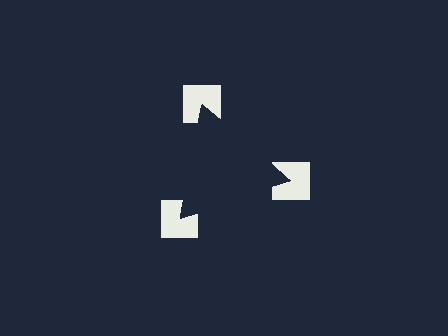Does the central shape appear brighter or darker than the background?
It typically appears slightly darker than the background, even though no actual brightness change is drawn.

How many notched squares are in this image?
There are 3 — one at each vertex of the illusory triangle.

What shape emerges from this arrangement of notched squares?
An illusory triangle — its edges are inferred from the aligned wedge cuts in the notched squares, not physically drawn.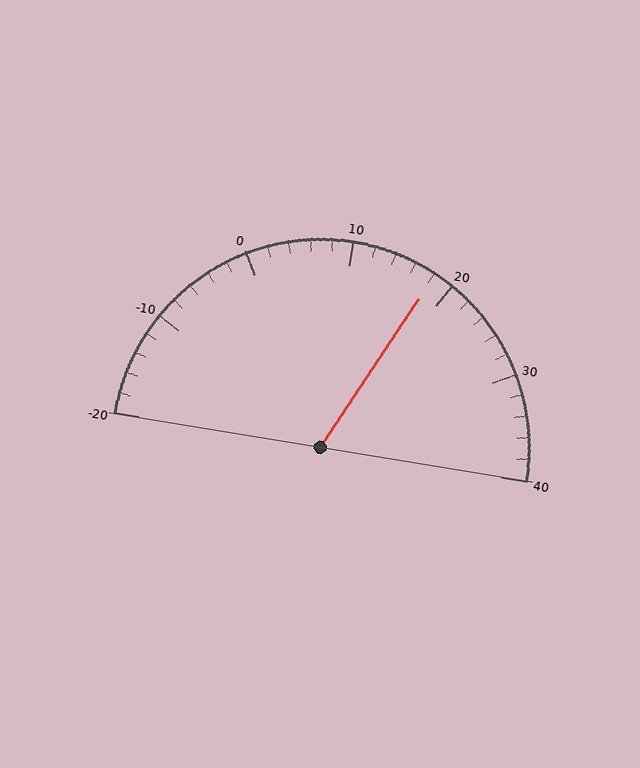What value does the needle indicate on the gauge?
The needle indicates approximately 18.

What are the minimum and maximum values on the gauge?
The gauge ranges from -20 to 40.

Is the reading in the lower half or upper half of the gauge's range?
The reading is in the upper half of the range (-20 to 40).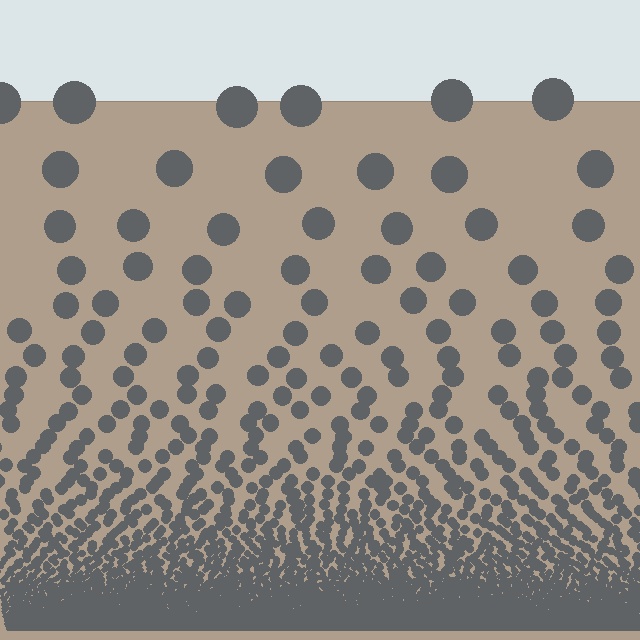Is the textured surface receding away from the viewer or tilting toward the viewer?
The surface appears to tilt toward the viewer. Texture elements get larger and sparser toward the top.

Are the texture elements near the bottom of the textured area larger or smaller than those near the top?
Smaller. The gradient is inverted — elements near the bottom are smaller and denser.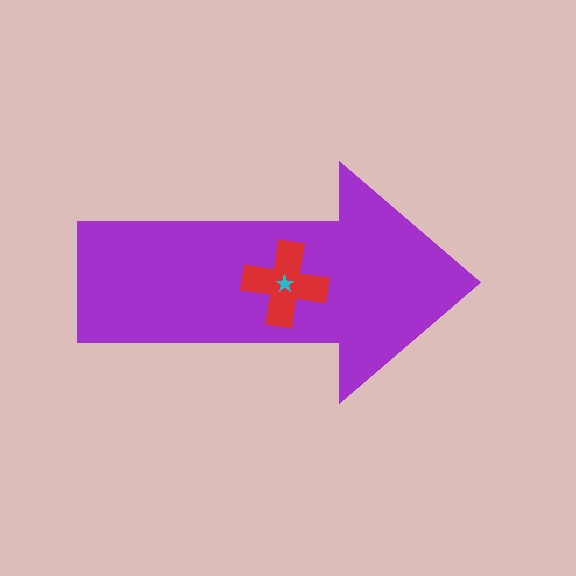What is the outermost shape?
The purple arrow.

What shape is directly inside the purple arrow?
The red cross.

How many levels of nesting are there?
3.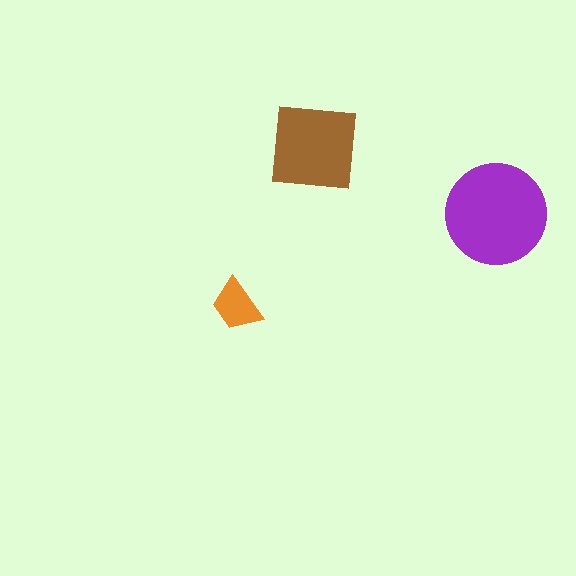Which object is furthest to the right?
The purple circle is rightmost.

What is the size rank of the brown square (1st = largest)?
2nd.